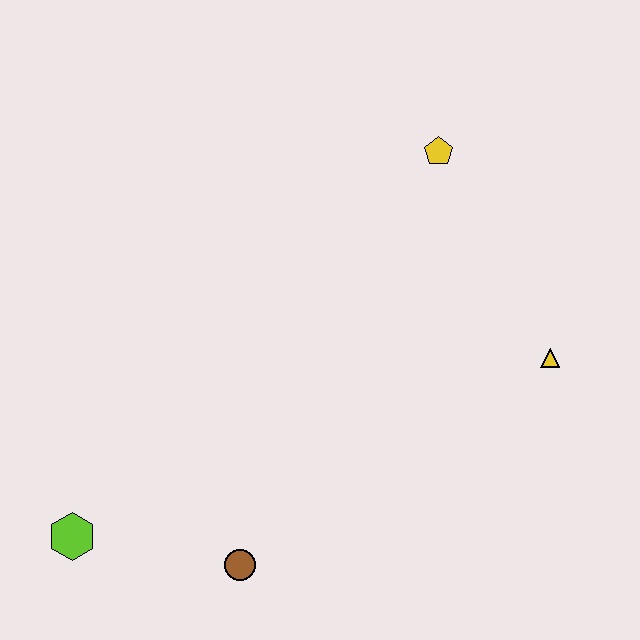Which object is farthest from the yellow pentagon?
The lime hexagon is farthest from the yellow pentagon.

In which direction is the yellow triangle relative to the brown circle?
The yellow triangle is to the right of the brown circle.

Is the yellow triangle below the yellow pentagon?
Yes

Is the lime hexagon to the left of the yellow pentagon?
Yes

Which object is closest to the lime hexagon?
The brown circle is closest to the lime hexagon.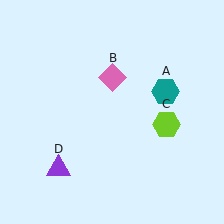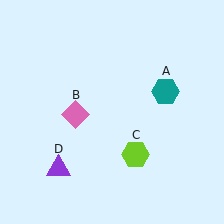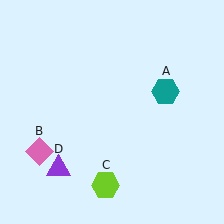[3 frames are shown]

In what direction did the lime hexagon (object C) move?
The lime hexagon (object C) moved down and to the left.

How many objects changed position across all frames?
2 objects changed position: pink diamond (object B), lime hexagon (object C).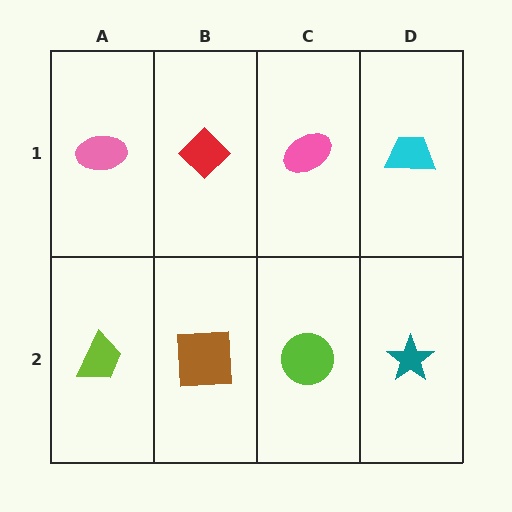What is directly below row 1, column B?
A brown square.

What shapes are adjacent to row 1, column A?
A lime trapezoid (row 2, column A), a red diamond (row 1, column B).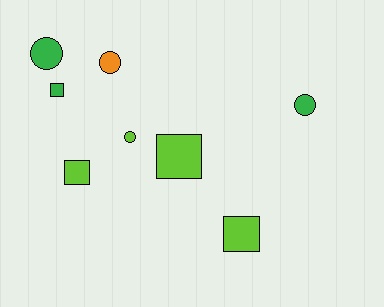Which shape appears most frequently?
Circle, with 4 objects.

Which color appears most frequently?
Lime, with 4 objects.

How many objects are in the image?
There are 8 objects.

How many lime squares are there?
There are 3 lime squares.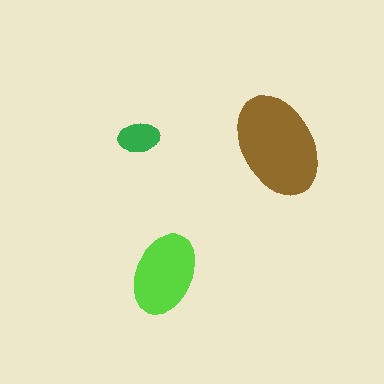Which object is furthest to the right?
The brown ellipse is rightmost.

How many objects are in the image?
There are 3 objects in the image.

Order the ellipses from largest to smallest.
the brown one, the lime one, the green one.